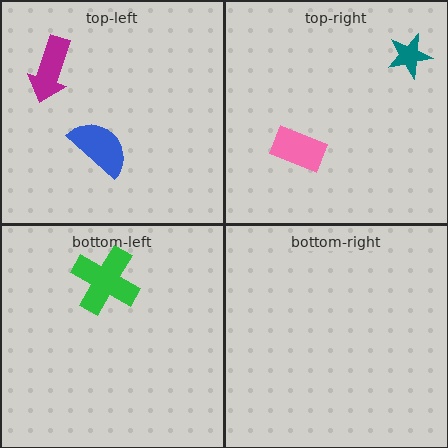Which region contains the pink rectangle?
The top-right region.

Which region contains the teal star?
The top-right region.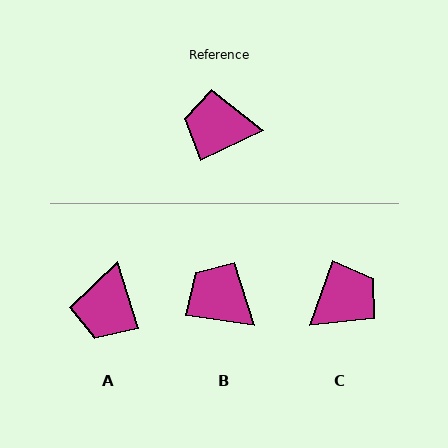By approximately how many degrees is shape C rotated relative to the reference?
Approximately 136 degrees clockwise.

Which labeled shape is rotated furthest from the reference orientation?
C, about 136 degrees away.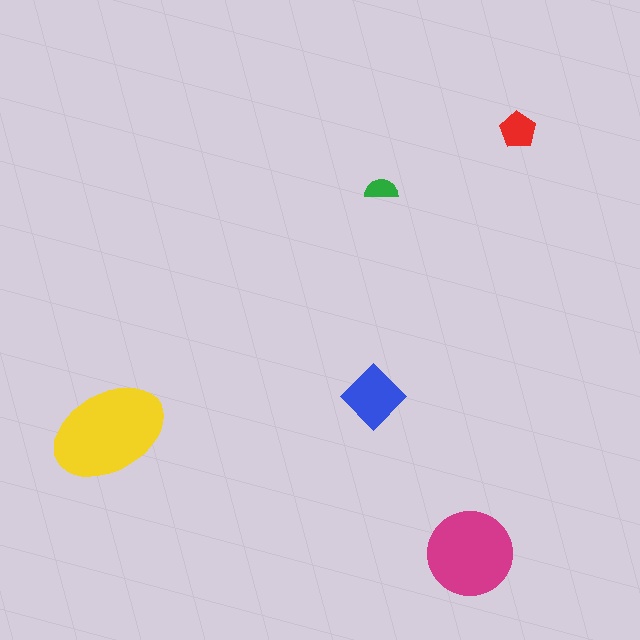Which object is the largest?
The yellow ellipse.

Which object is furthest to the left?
The yellow ellipse is leftmost.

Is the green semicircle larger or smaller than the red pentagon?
Smaller.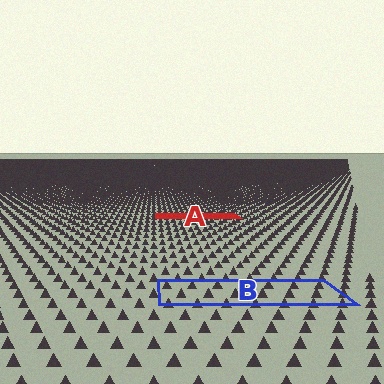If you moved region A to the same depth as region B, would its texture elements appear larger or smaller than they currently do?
They would appear larger. At a closer depth, the same texture elements are projected at a bigger on-screen size.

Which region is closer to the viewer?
Region B is closer. The texture elements there are larger and more spread out.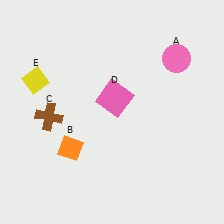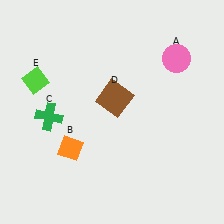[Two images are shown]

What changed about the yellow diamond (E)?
In Image 1, E is yellow. In Image 2, it changed to lime.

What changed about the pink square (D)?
In Image 1, D is pink. In Image 2, it changed to brown.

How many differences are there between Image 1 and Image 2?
There are 3 differences between the two images.